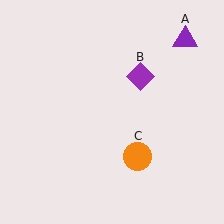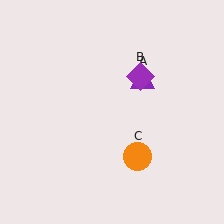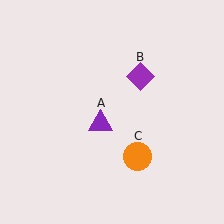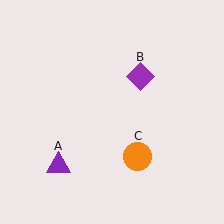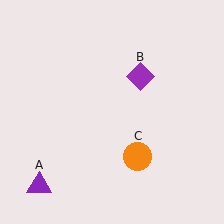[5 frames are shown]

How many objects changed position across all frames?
1 object changed position: purple triangle (object A).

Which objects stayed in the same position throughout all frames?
Purple diamond (object B) and orange circle (object C) remained stationary.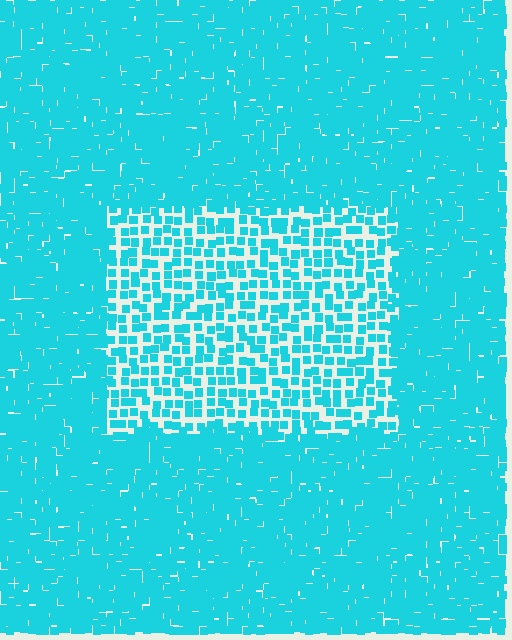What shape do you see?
I see a rectangle.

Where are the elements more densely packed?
The elements are more densely packed outside the rectangle boundary.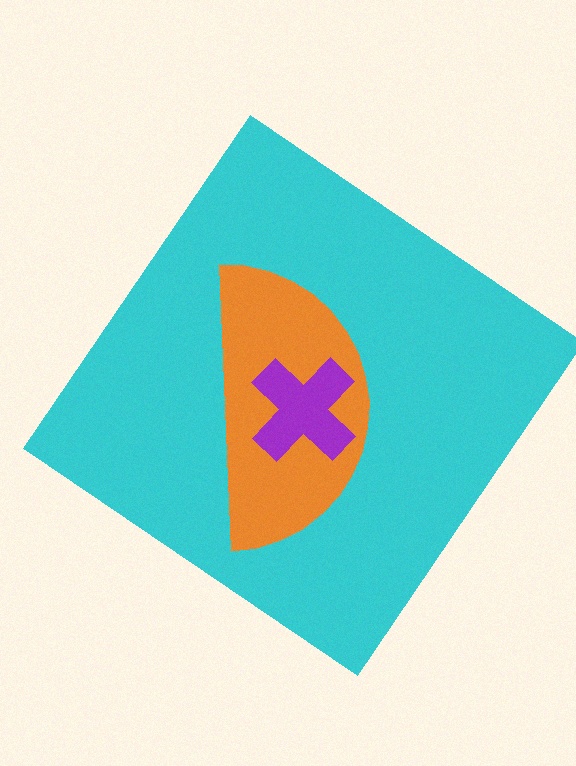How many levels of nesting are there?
3.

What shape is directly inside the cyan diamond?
The orange semicircle.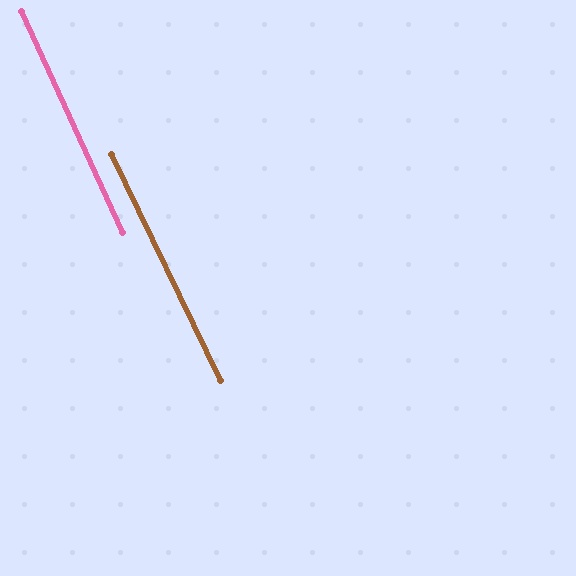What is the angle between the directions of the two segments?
Approximately 1 degree.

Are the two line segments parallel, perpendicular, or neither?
Parallel — their directions differ by only 1.3°.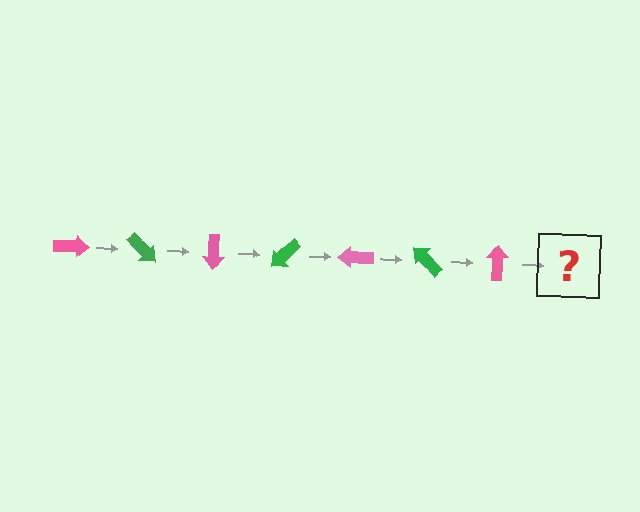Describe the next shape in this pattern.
It should be a green arrow, rotated 315 degrees from the start.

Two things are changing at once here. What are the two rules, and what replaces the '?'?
The two rules are that it rotates 45 degrees each step and the color cycles through pink and green. The '?' should be a green arrow, rotated 315 degrees from the start.